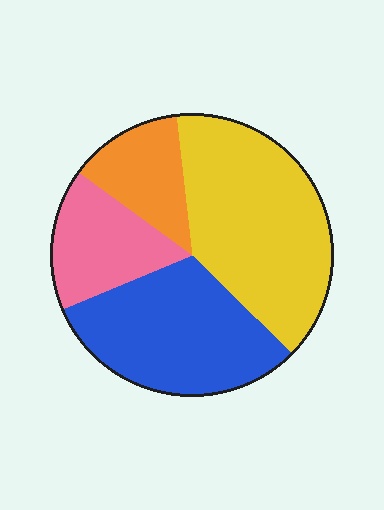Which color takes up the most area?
Yellow, at roughly 40%.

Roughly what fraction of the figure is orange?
Orange covers about 15% of the figure.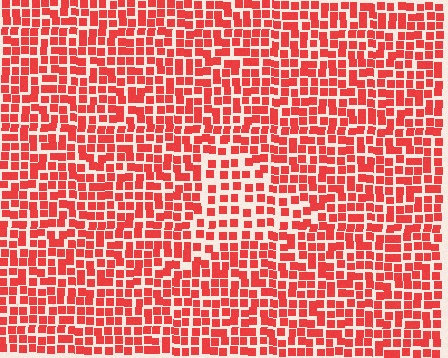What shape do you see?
I see a triangle.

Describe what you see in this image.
The image contains small red elements arranged at two different densities. A triangle-shaped region is visible where the elements are less densely packed than the surrounding area.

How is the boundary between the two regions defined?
The boundary is defined by a change in element density (approximately 1.6x ratio). All elements are the same color, size, and shape.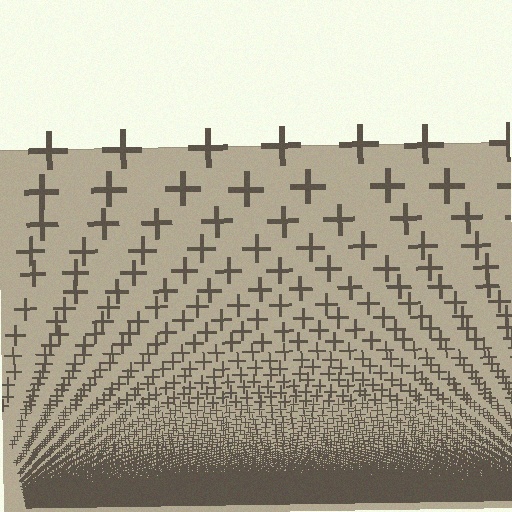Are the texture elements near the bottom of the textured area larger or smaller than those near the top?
Smaller. The gradient is inverted — elements near the bottom are smaller and denser.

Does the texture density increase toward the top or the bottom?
Density increases toward the bottom.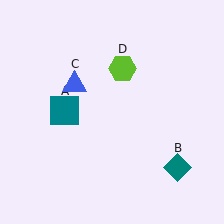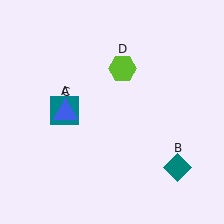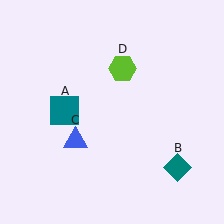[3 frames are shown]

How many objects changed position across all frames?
1 object changed position: blue triangle (object C).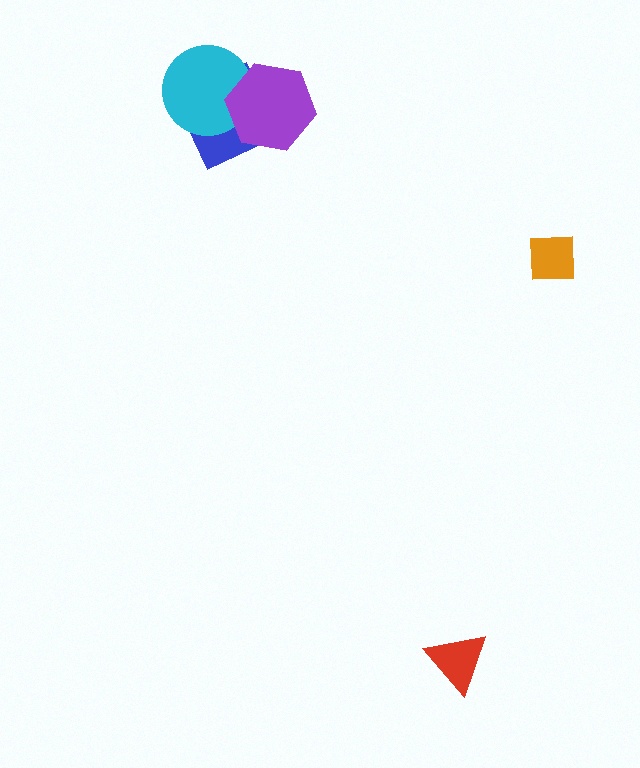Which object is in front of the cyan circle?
The purple hexagon is in front of the cyan circle.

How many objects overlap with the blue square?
2 objects overlap with the blue square.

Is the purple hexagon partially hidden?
No, no other shape covers it.